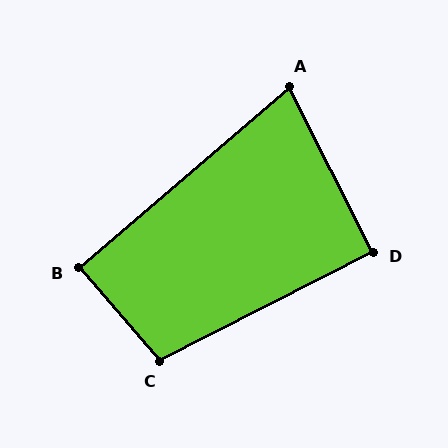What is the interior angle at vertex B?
Approximately 90 degrees (approximately right).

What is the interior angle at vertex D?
Approximately 90 degrees (approximately right).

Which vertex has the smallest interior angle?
A, at approximately 76 degrees.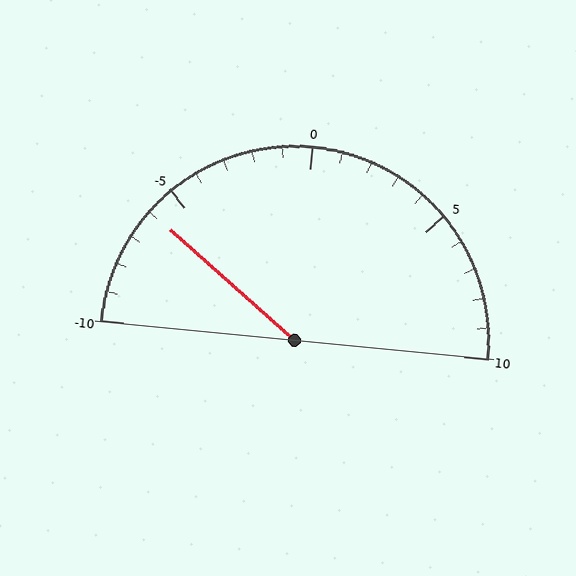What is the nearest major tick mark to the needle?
The nearest major tick mark is -5.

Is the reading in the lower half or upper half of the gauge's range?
The reading is in the lower half of the range (-10 to 10).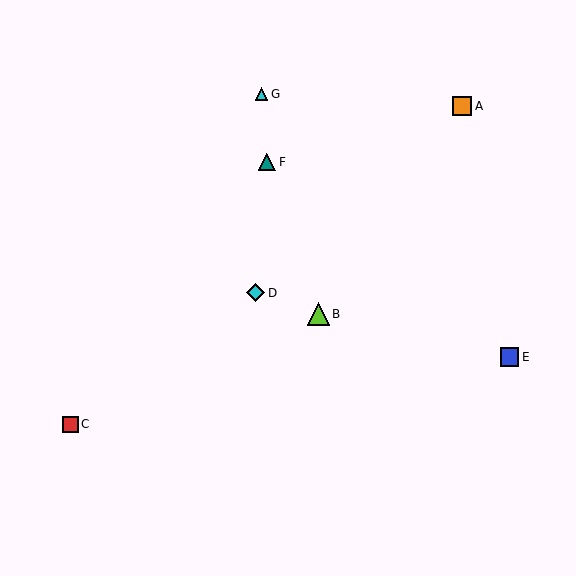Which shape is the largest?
The lime triangle (labeled B) is the largest.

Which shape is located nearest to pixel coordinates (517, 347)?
The blue square (labeled E) at (509, 357) is nearest to that location.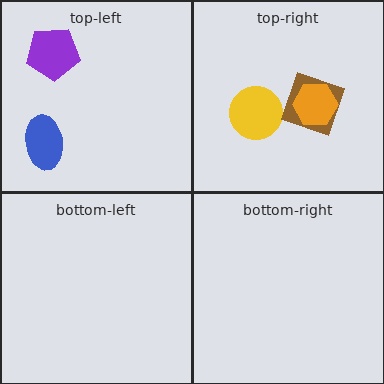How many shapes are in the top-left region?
2.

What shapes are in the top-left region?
The purple pentagon, the blue ellipse.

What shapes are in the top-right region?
The yellow circle, the brown square, the orange hexagon.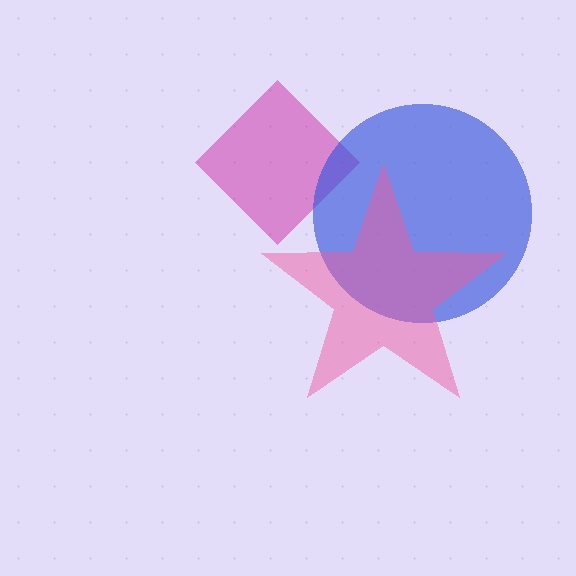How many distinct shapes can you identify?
There are 3 distinct shapes: a magenta diamond, a blue circle, a pink star.